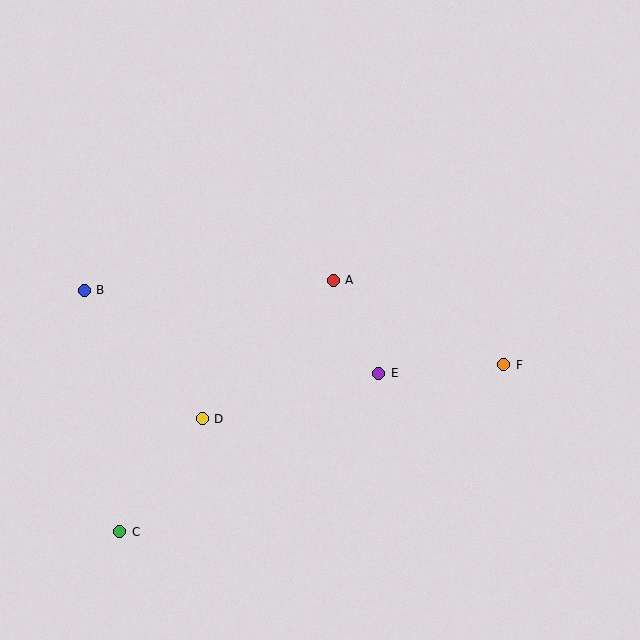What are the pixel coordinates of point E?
Point E is at (379, 373).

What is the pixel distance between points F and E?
The distance between F and E is 125 pixels.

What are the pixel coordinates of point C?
Point C is at (120, 532).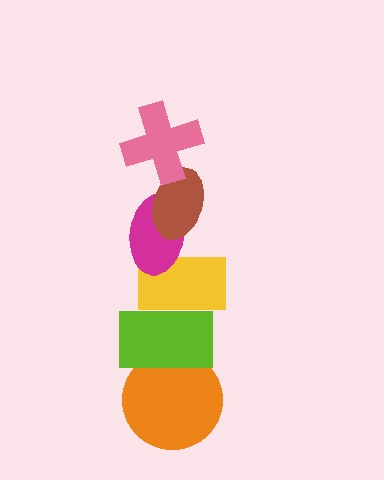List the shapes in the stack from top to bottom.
From top to bottom: the pink cross, the brown ellipse, the magenta ellipse, the yellow rectangle, the lime rectangle, the orange circle.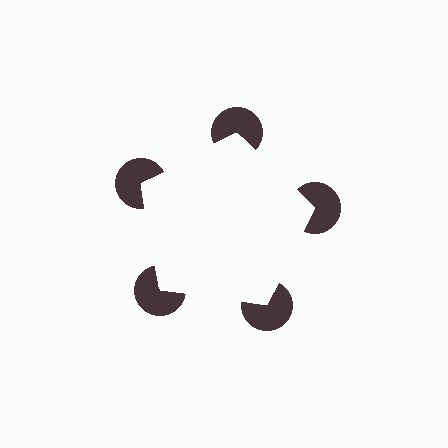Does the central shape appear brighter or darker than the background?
It typically appears slightly brighter than the background, even though no actual brightness change is drawn.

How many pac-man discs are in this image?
There are 5 — one at each vertex of the illusory pentagon.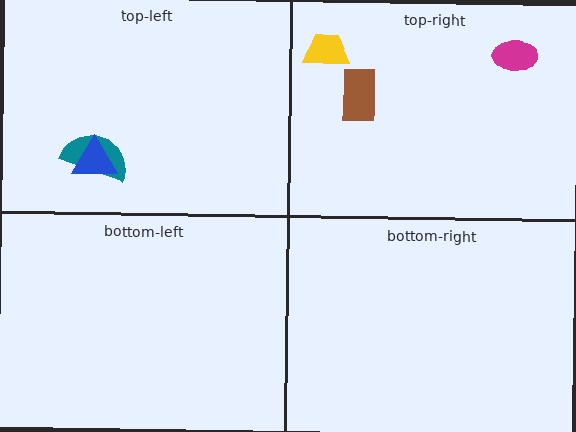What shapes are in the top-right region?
The magenta ellipse, the brown rectangle, the yellow trapezoid.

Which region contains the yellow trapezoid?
The top-right region.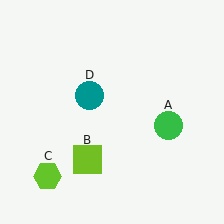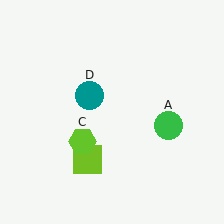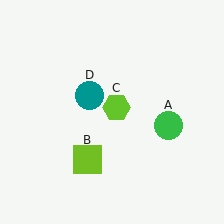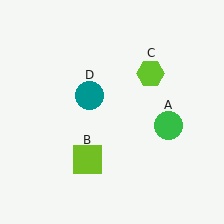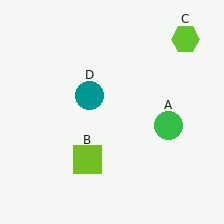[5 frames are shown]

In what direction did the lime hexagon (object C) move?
The lime hexagon (object C) moved up and to the right.